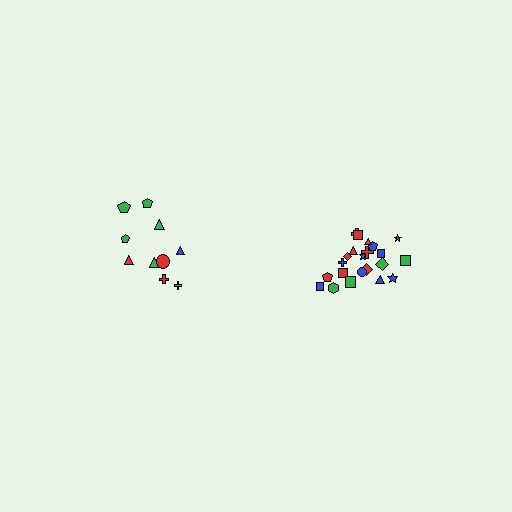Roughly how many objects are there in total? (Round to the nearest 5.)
Roughly 30 objects in total.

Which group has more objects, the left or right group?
The right group.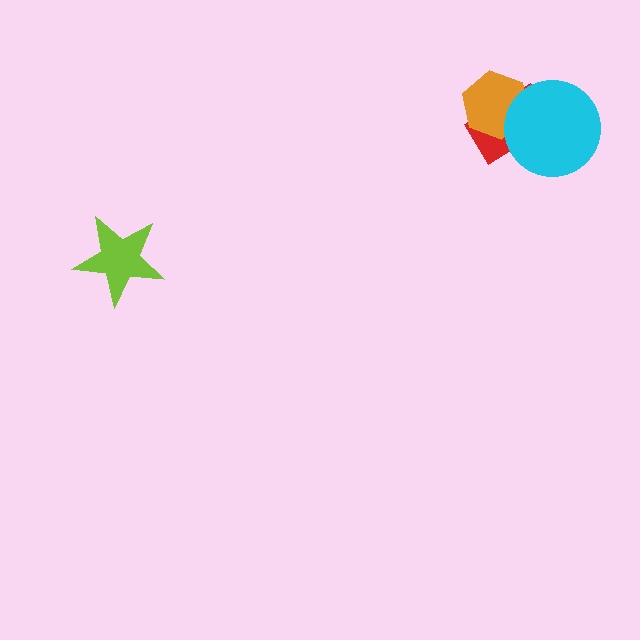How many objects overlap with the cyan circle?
2 objects overlap with the cyan circle.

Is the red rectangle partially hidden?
Yes, it is partially covered by another shape.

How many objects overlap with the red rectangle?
2 objects overlap with the red rectangle.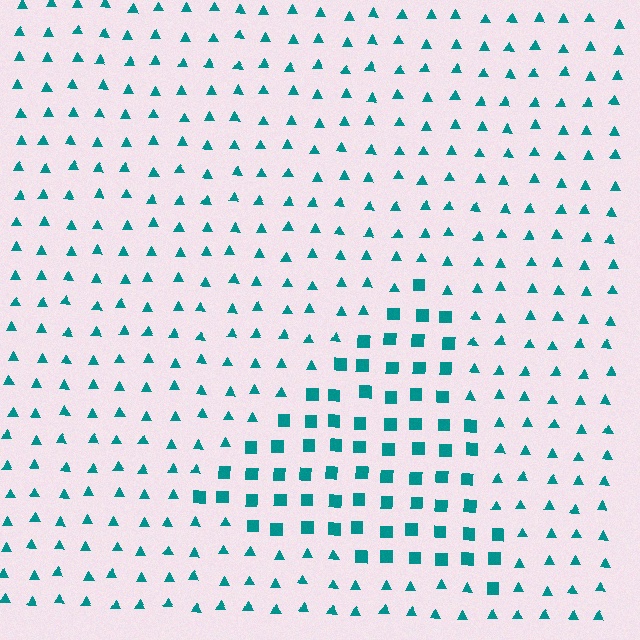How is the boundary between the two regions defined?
The boundary is defined by a change in element shape: squares inside vs. triangles outside. All elements share the same color and spacing.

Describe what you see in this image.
The image is filled with small teal elements arranged in a uniform grid. A triangle-shaped region contains squares, while the surrounding area contains triangles. The boundary is defined purely by the change in element shape.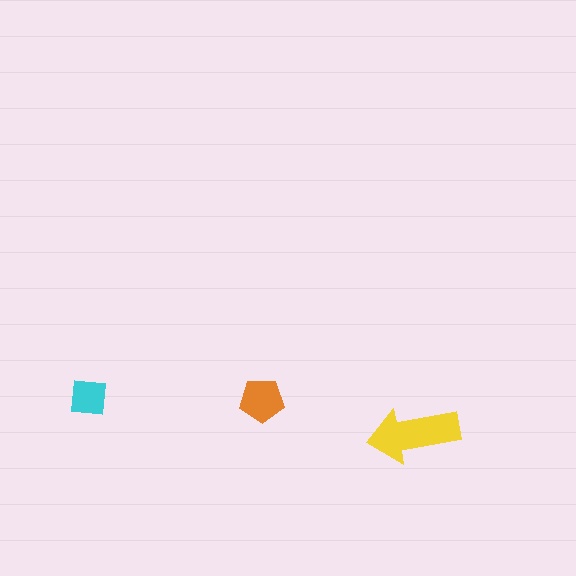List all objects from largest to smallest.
The yellow arrow, the orange pentagon, the cyan square.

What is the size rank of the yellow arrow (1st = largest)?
1st.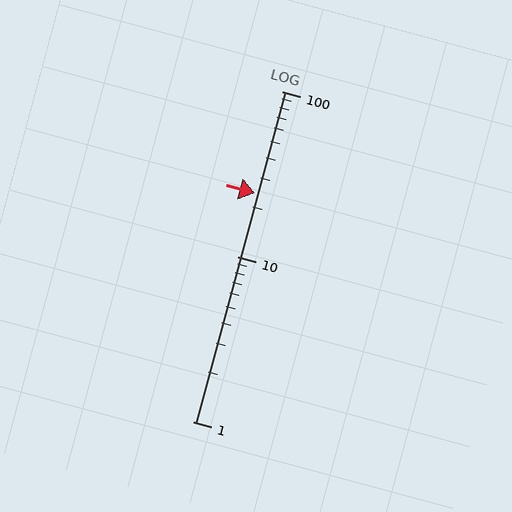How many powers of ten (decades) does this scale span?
The scale spans 2 decades, from 1 to 100.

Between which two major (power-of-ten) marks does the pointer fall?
The pointer is between 10 and 100.